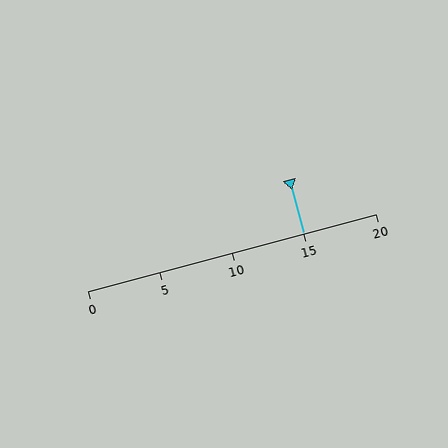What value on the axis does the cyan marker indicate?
The marker indicates approximately 15.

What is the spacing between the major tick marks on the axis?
The major ticks are spaced 5 apart.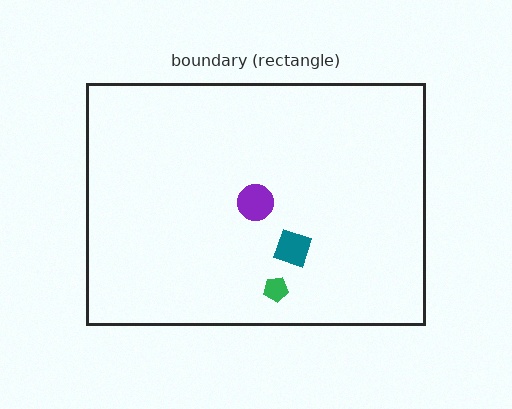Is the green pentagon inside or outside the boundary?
Inside.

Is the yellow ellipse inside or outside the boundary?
Inside.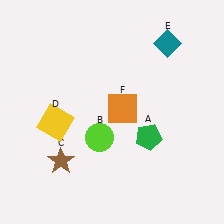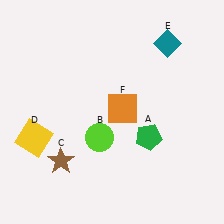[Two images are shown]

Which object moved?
The yellow square (D) moved left.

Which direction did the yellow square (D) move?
The yellow square (D) moved left.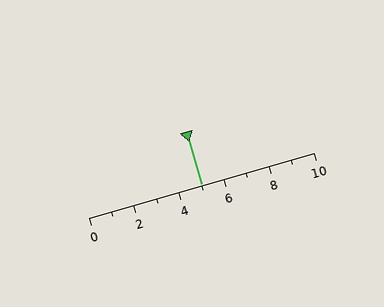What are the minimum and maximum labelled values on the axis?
The axis runs from 0 to 10.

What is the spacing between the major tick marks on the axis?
The major ticks are spaced 2 apart.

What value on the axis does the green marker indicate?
The marker indicates approximately 5.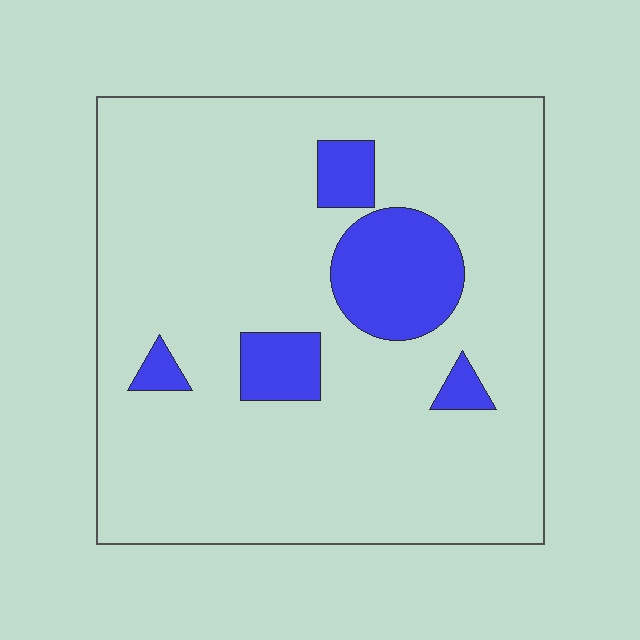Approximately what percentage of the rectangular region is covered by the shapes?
Approximately 15%.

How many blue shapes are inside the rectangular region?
5.